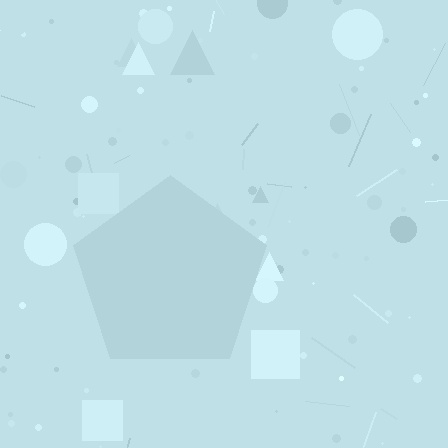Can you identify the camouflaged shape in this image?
The camouflaged shape is a pentagon.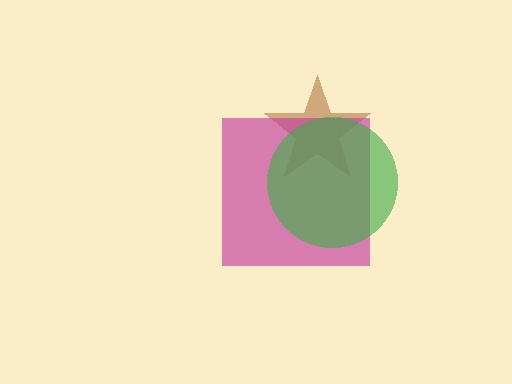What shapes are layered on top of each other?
The layered shapes are: a brown star, a magenta square, a green circle.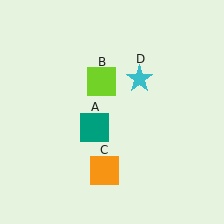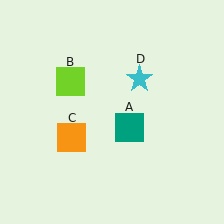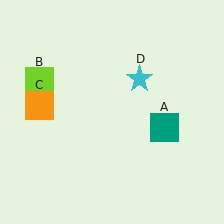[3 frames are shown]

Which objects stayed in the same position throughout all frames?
Cyan star (object D) remained stationary.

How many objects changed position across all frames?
3 objects changed position: teal square (object A), lime square (object B), orange square (object C).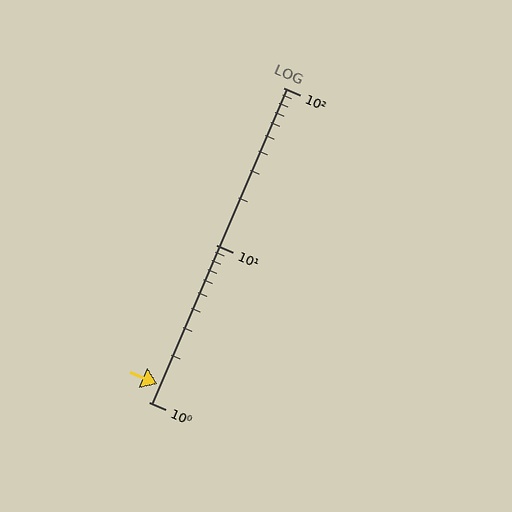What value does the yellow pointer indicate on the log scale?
The pointer indicates approximately 1.3.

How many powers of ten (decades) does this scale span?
The scale spans 2 decades, from 1 to 100.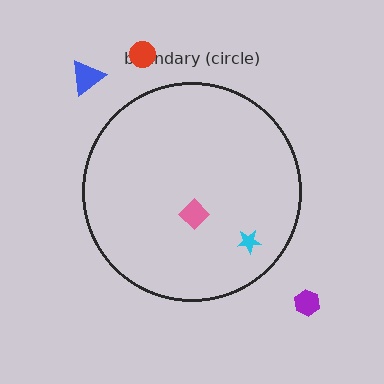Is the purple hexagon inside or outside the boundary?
Outside.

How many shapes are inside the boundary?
2 inside, 3 outside.